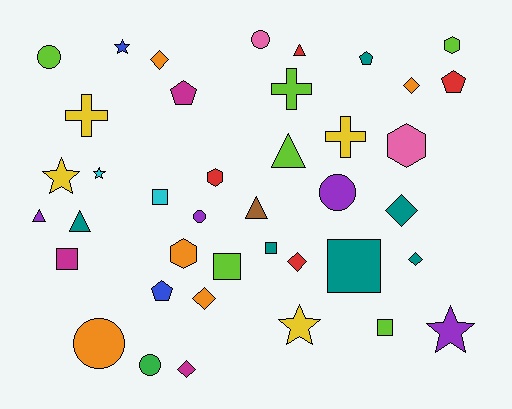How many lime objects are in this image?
There are 6 lime objects.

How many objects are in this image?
There are 40 objects.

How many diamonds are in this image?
There are 7 diamonds.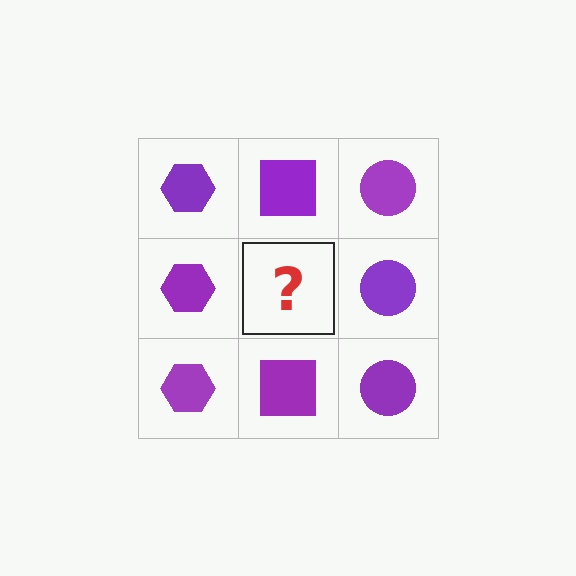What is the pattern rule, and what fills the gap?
The rule is that each column has a consistent shape. The gap should be filled with a purple square.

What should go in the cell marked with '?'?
The missing cell should contain a purple square.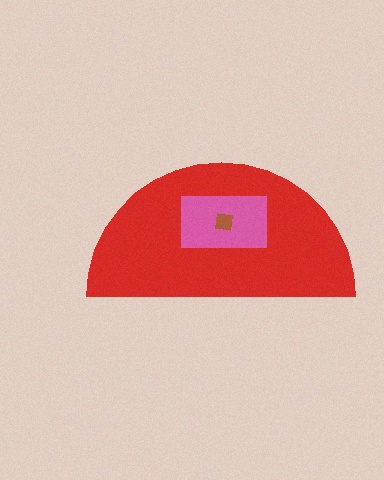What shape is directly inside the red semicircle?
The pink rectangle.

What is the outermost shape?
The red semicircle.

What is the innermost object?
The brown square.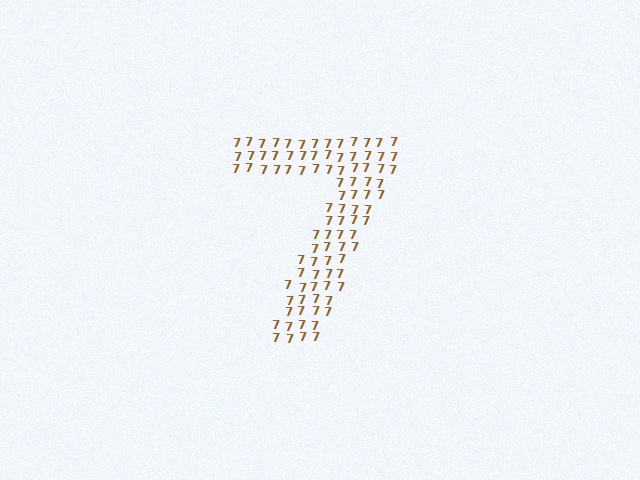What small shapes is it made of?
It is made of small digit 7's.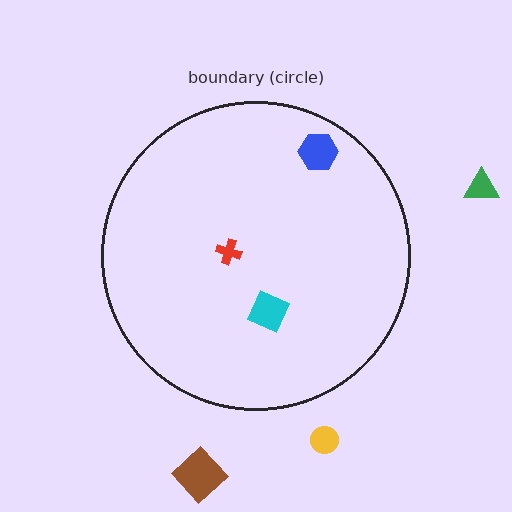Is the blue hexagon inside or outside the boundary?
Inside.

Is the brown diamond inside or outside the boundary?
Outside.